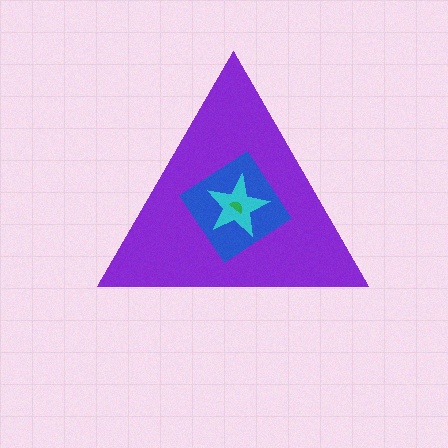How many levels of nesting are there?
4.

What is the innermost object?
The green semicircle.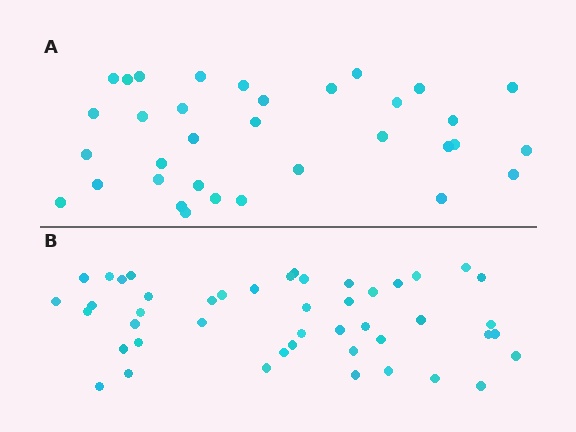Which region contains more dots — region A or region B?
Region B (the bottom region) has more dots.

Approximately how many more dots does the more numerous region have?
Region B has roughly 12 or so more dots than region A.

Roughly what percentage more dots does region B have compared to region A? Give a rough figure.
About 35% more.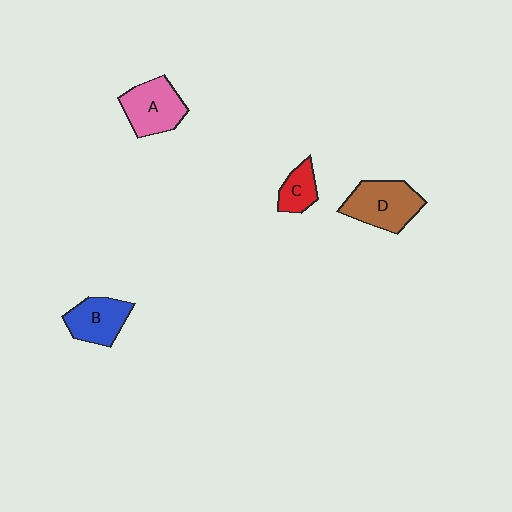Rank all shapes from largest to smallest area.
From largest to smallest: D (brown), A (pink), B (blue), C (red).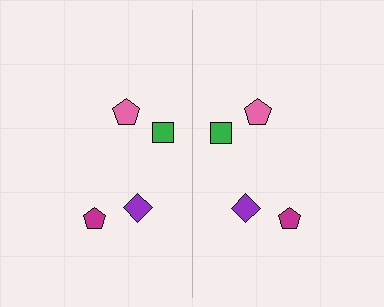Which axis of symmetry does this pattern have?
The pattern has a vertical axis of symmetry running through the center of the image.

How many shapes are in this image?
There are 8 shapes in this image.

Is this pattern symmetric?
Yes, this pattern has bilateral (reflection) symmetry.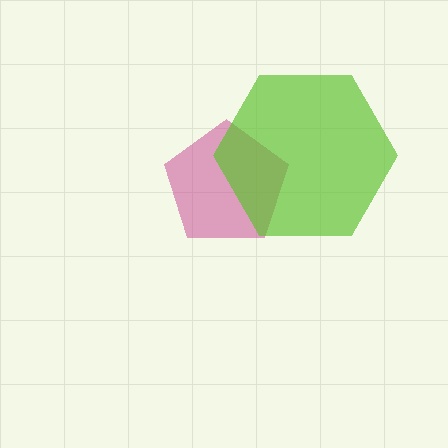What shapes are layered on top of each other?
The layered shapes are: a magenta pentagon, a lime hexagon.